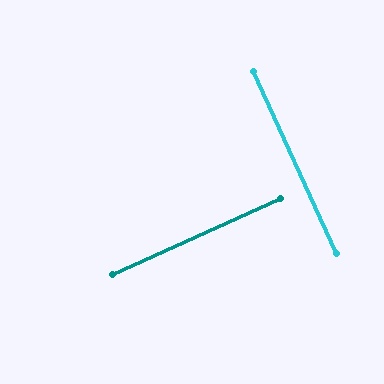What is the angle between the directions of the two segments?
Approximately 90 degrees.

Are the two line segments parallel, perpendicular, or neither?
Perpendicular — they meet at approximately 90°.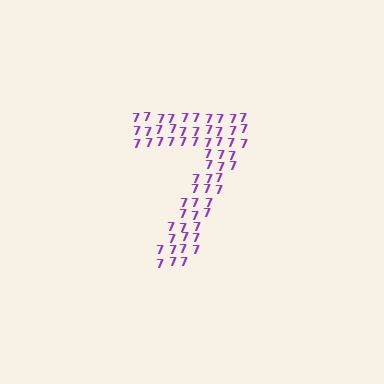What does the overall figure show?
The overall figure shows the digit 7.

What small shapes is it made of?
It is made of small digit 7's.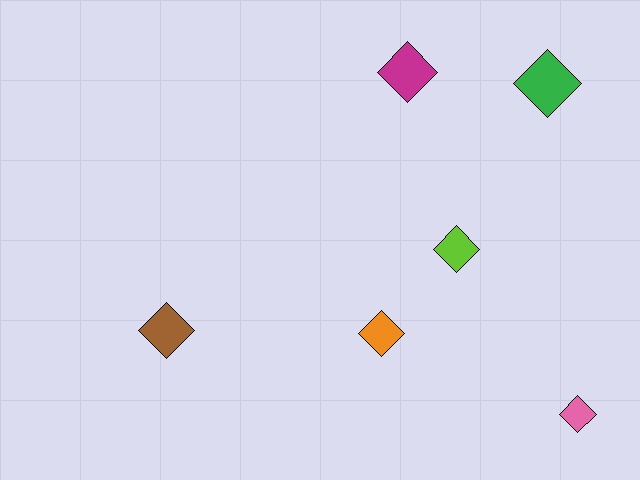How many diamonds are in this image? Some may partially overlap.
There are 6 diamonds.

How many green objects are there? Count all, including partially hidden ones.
There is 1 green object.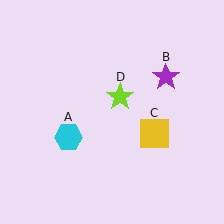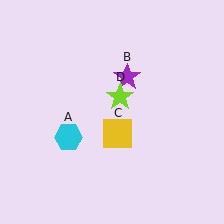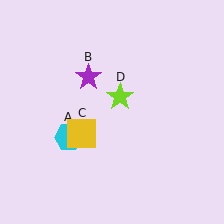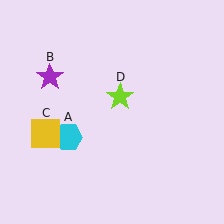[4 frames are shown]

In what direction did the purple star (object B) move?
The purple star (object B) moved left.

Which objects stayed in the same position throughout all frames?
Cyan hexagon (object A) and lime star (object D) remained stationary.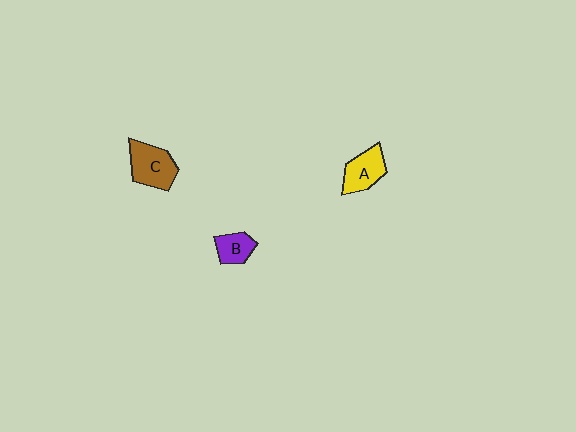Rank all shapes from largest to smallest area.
From largest to smallest: C (brown), A (yellow), B (purple).